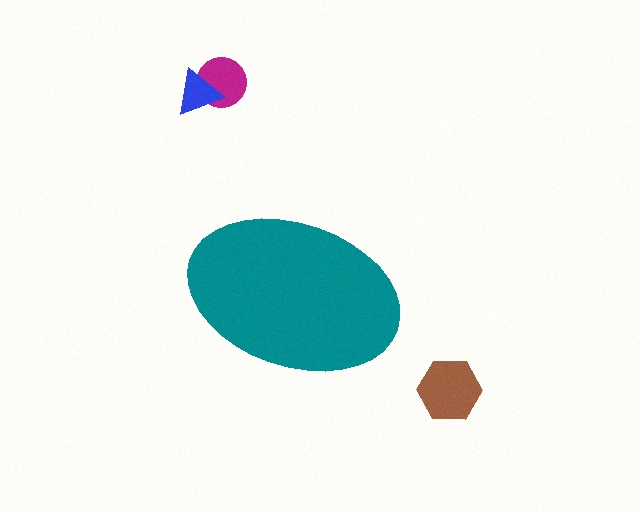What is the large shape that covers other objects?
A teal ellipse.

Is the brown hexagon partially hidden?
No, the brown hexagon is fully visible.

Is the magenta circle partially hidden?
No, the magenta circle is fully visible.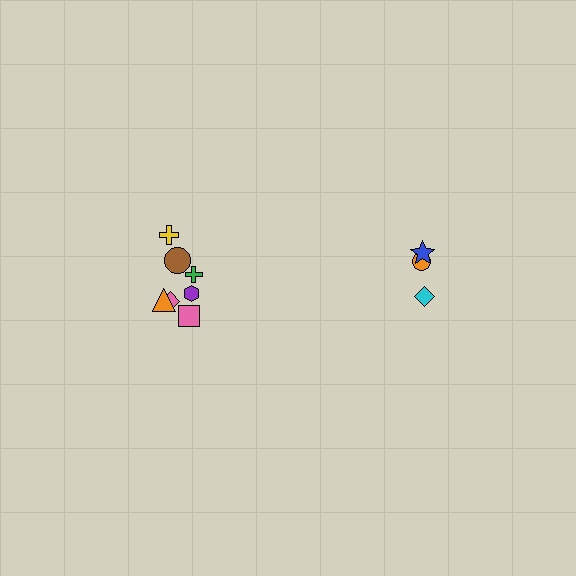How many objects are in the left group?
There are 7 objects.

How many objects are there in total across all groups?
There are 10 objects.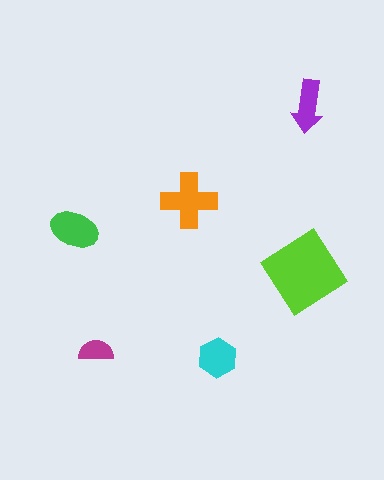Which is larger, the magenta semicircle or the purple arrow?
The purple arrow.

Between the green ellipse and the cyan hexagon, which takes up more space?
The green ellipse.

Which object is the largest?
The lime diamond.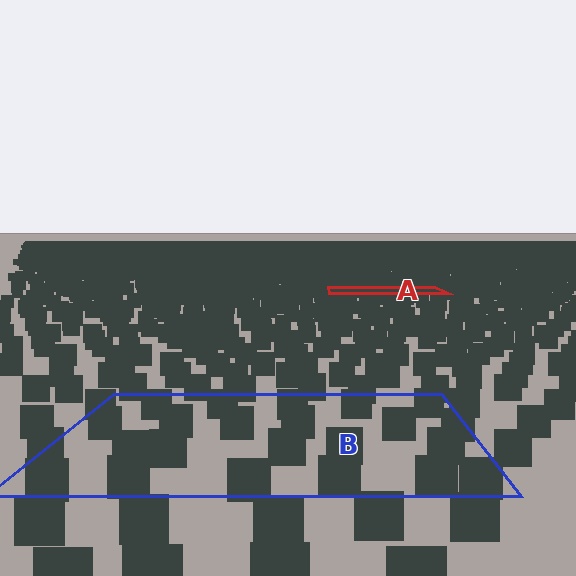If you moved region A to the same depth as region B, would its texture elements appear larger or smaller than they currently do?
They would appear larger. At a closer depth, the same texture elements are projected at a bigger on-screen size.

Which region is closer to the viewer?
Region B is closer. The texture elements there are larger and more spread out.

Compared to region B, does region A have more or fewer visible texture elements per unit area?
Region A has more texture elements per unit area — they are packed more densely because it is farther away.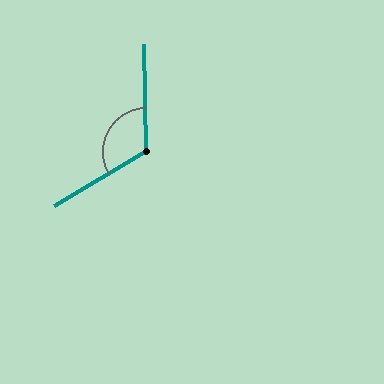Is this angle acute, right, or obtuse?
It is obtuse.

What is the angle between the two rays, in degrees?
Approximately 120 degrees.